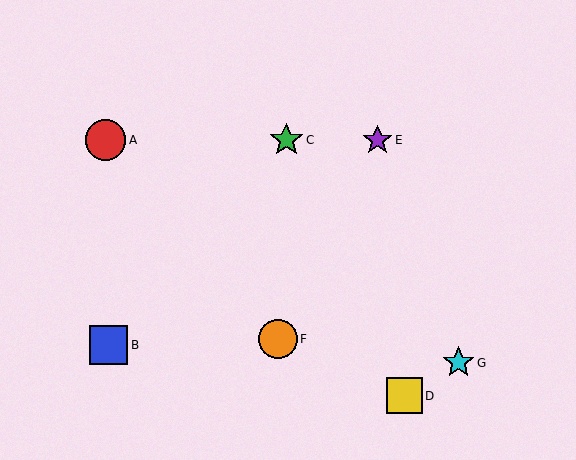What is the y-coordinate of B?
Object B is at y≈345.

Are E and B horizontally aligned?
No, E is at y≈140 and B is at y≈345.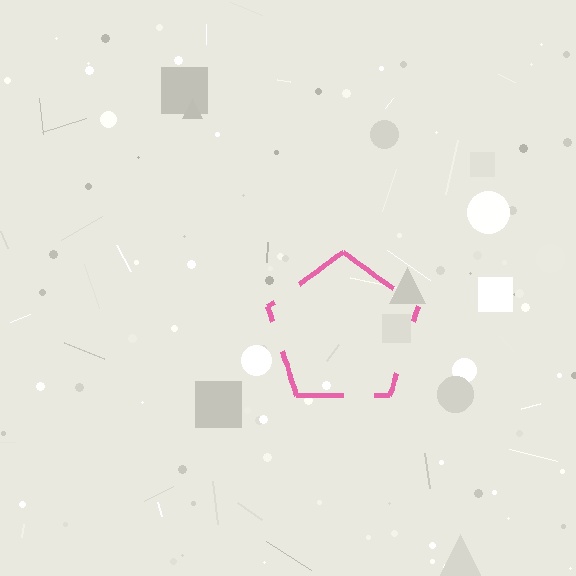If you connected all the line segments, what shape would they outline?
They would outline a pentagon.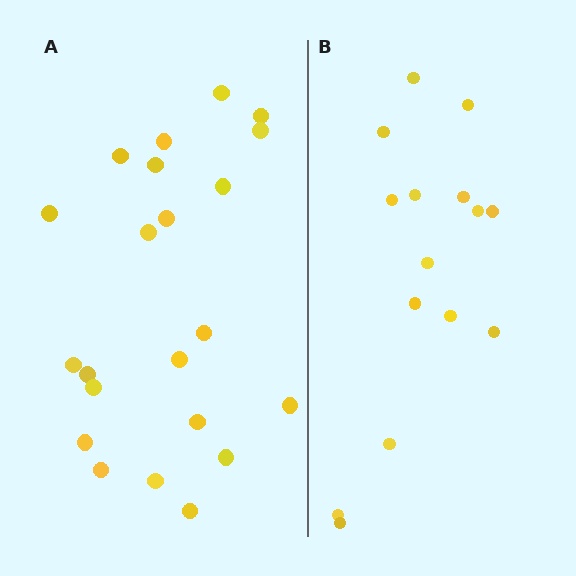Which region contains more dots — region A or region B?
Region A (the left region) has more dots.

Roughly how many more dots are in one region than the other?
Region A has roughly 8 or so more dots than region B.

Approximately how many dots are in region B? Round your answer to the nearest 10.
About 20 dots. (The exact count is 15, which rounds to 20.)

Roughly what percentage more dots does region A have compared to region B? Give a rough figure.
About 45% more.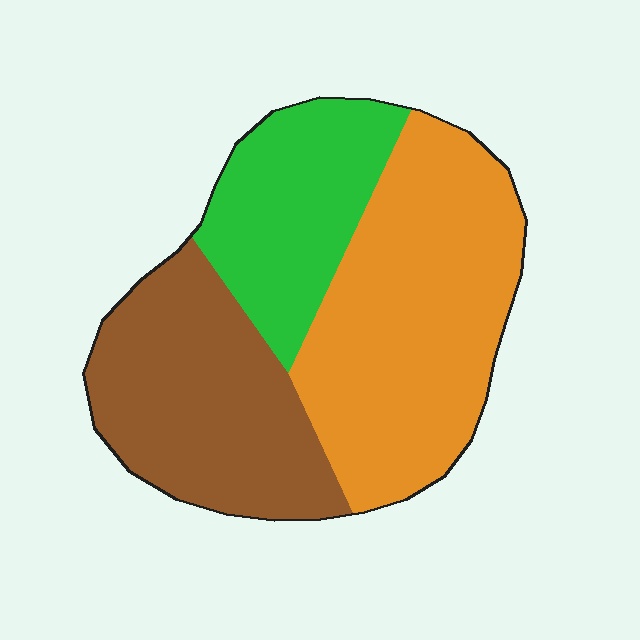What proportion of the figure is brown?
Brown takes up about one third (1/3) of the figure.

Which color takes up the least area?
Green, at roughly 25%.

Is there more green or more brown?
Brown.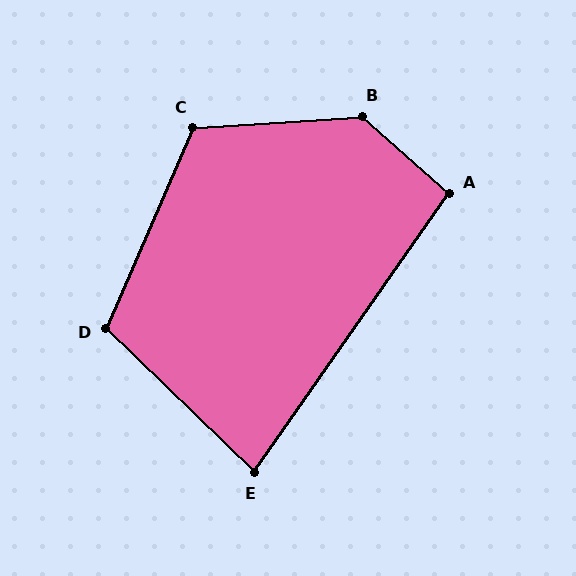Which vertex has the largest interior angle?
B, at approximately 135 degrees.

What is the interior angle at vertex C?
Approximately 117 degrees (obtuse).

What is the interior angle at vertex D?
Approximately 110 degrees (obtuse).